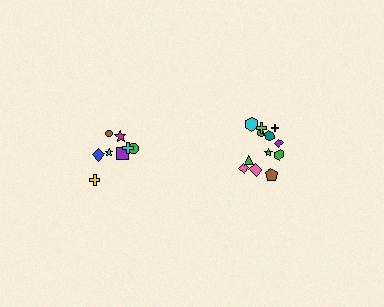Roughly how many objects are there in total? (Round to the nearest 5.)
Roughly 20 objects in total.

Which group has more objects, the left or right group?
The right group.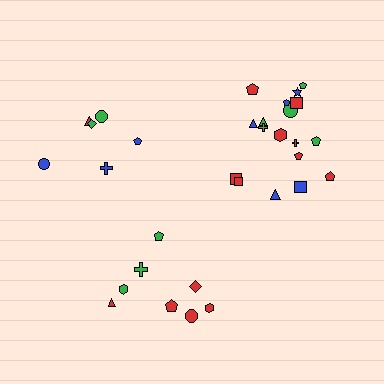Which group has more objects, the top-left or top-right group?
The top-right group.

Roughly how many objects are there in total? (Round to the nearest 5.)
Roughly 30 objects in total.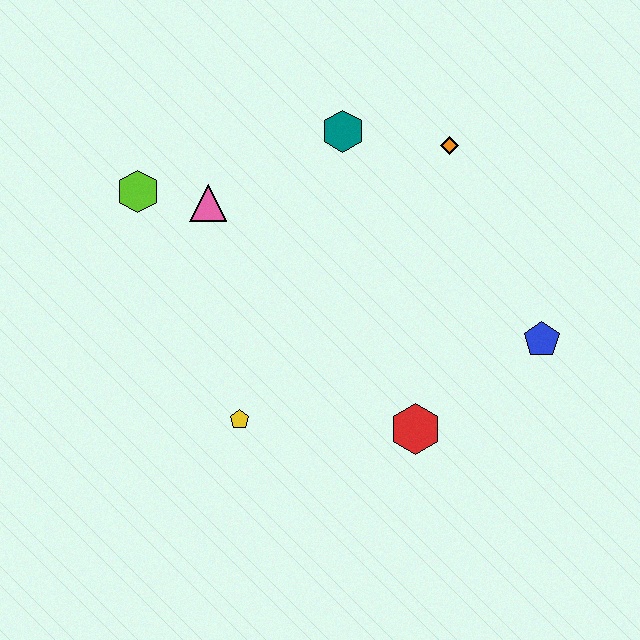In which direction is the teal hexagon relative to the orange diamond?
The teal hexagon is to the left of the orange diamond.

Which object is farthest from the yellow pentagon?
The orange diamond is farthest from the yellow pentagon.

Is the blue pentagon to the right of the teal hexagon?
Yes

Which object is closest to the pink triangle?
The lime hexagon is closest to the pink triangle.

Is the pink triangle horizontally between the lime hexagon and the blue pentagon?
Yes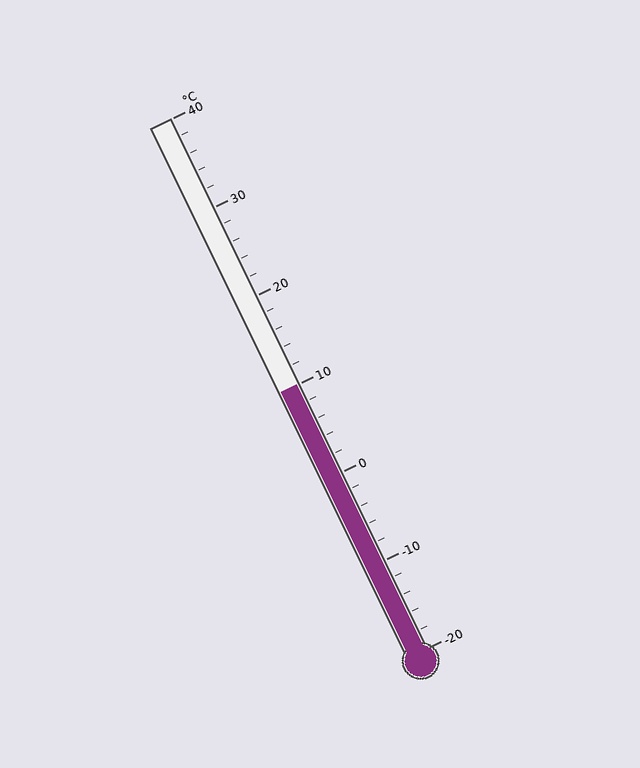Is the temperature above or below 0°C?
The temperature is above 0°C.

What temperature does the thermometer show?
The thermometer shows approximately 10°C.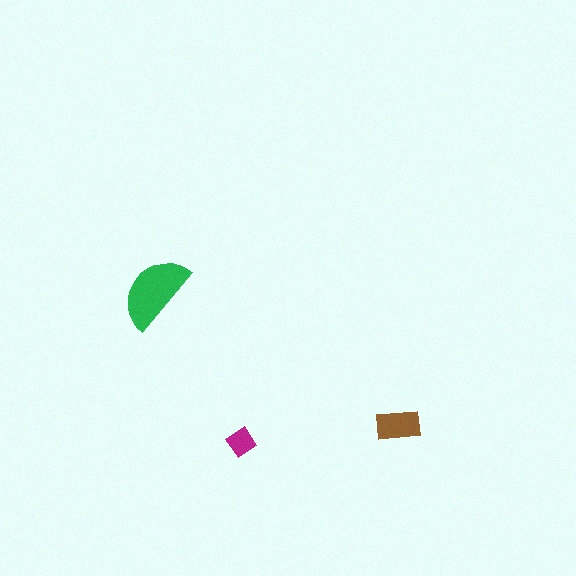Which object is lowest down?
The magenta diamond is bottommost.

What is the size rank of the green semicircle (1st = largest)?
1st.